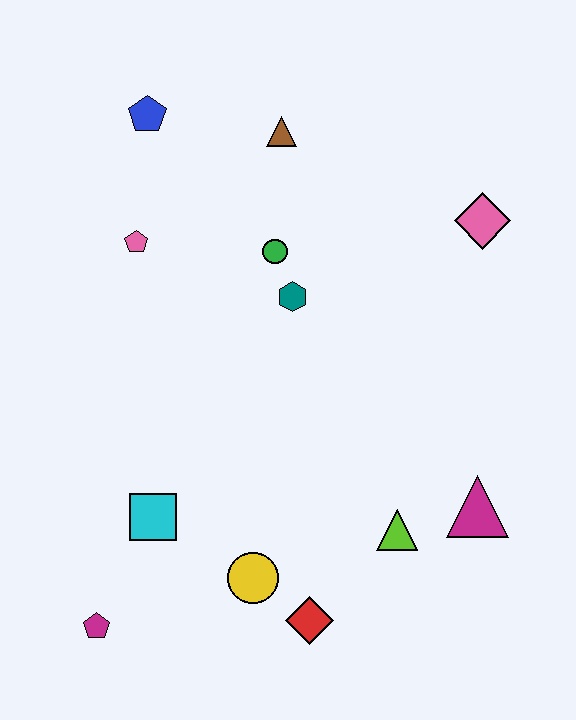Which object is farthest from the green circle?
The magenta pentagon is farthest from the green circle.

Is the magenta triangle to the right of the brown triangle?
Yes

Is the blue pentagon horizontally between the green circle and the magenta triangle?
No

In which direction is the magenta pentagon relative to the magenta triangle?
The magenta pentagon is to the left of the magenta triangle.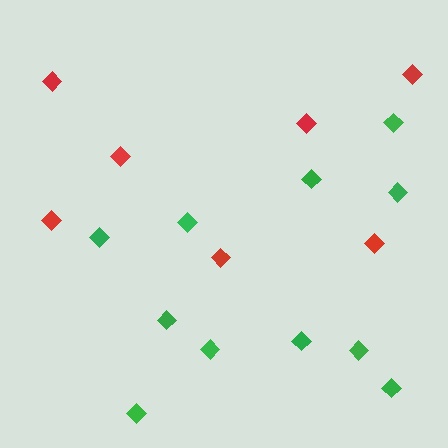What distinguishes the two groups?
There are 2 groups: one group of red diamonds (7) and one group of green diamonds (11).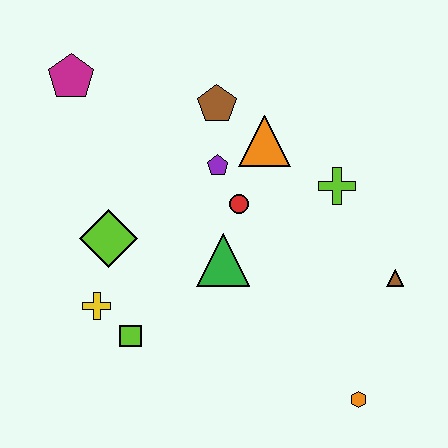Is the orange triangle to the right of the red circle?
Yes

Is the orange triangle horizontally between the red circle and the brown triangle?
Yes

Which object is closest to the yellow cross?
The lime square is closest to the yellow cross.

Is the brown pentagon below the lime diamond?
No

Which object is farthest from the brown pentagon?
The orange hexagon is farthest from the brown pentagon.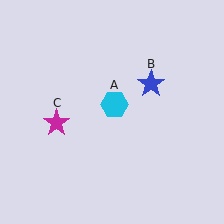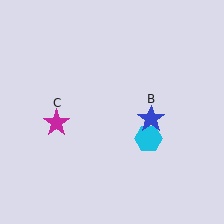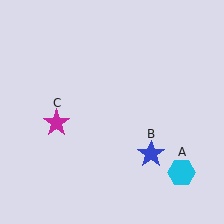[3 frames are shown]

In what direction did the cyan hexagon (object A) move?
The cyan hexagon (object A) moved down and to the right.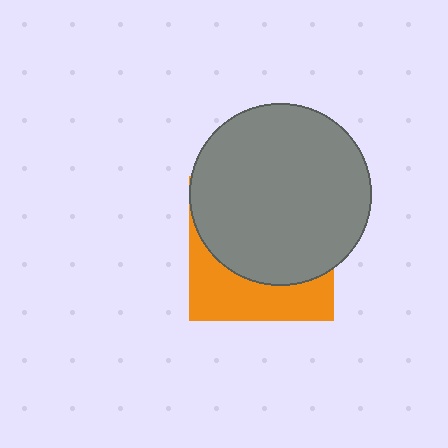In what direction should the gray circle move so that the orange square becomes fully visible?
The gray circle should move up. That is the shortest direction to clear the overlap and leave the orange square fully visible.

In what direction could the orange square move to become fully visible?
The orange square could move down. That would shift it out from behind the gray circle entirely.